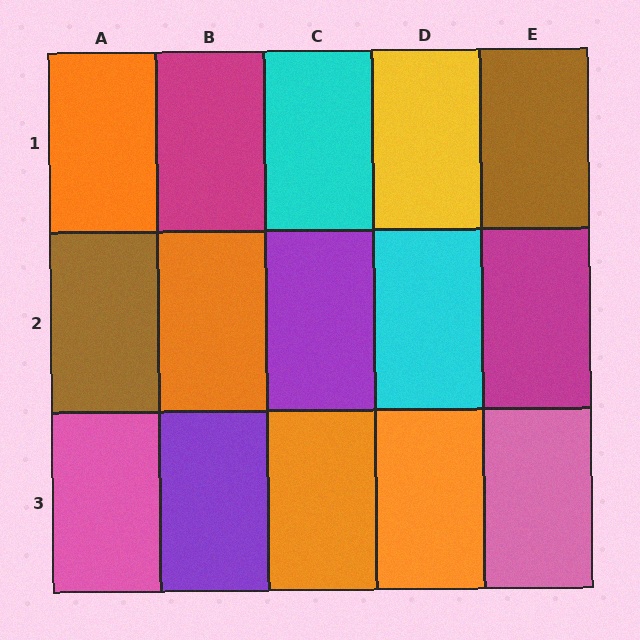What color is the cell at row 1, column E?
Brown.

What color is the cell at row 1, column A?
Orange.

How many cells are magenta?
2 cells are magenta.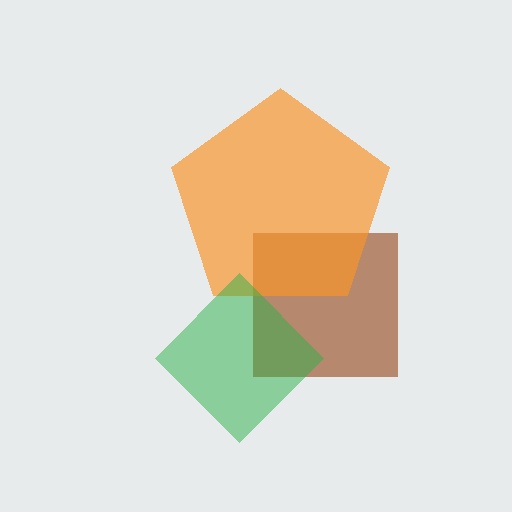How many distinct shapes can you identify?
There are 3 distinct shapes: a brown square, an orange pentagon, a green diamond.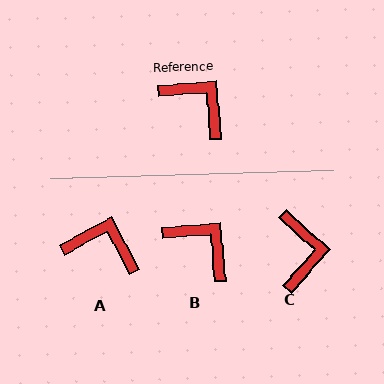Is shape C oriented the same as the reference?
No, it is off by about 46 degrees.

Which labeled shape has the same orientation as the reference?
B.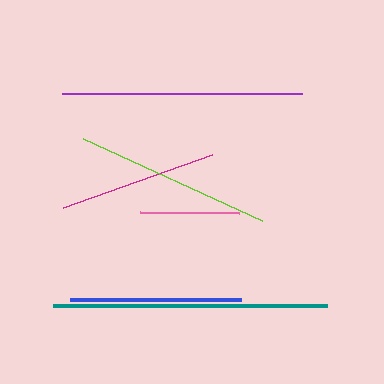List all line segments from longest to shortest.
From longest to shortest: teal, purple, lime, blue, magenta, pink.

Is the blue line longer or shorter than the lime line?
The lime line is longer than the blue line.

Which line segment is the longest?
The teal line is the longest at approximately 274 pixels.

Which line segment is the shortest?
The pink line is the shortest at approximately 99 pixels.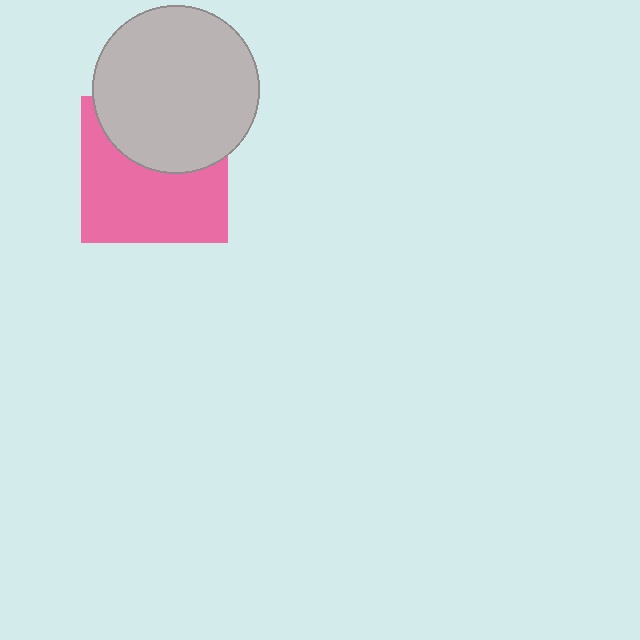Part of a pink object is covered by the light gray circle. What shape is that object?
It is a square.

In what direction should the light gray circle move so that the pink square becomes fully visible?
The light gray circle should move up. That is the shortest direction to clear the overlap and leave the pink square fully visible.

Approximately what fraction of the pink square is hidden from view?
Roughly 41% of the pink square is hidden behind the light gray circle.